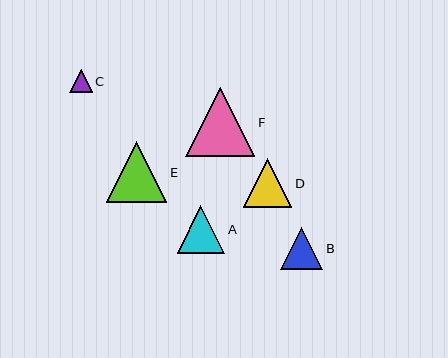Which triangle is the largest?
Triangle F is the largest with a size of approximately 70 pixels.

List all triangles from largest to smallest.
From largest to smallest: F, E, D, A, B, C.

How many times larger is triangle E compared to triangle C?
Triangle E is approximately 2.7 times the size of triangle C.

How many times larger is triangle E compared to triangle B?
Triangle E is approximately 1.5 times the size of triangle B.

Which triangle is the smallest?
Triangle C is the smallest with a size of approximately 23 pixels.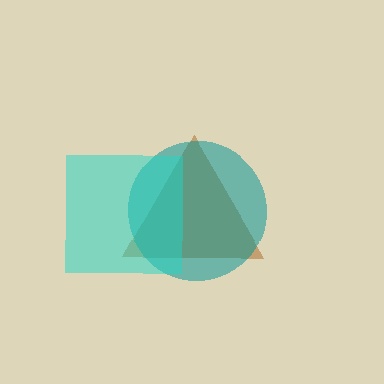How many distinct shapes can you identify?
There are 3 distinct shapes: a brown triangle, a teal circle, a cyan square.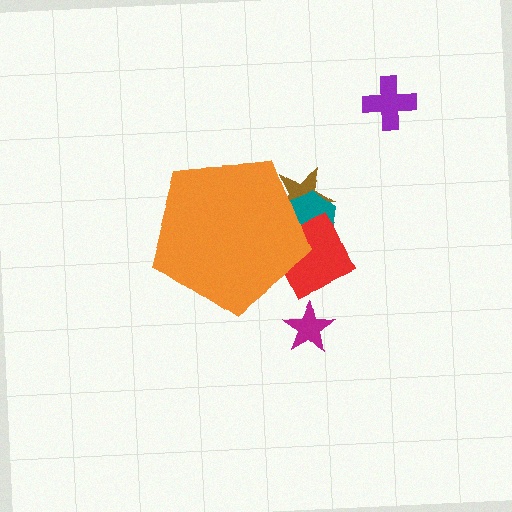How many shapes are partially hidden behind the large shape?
3 shapes are partially hidden.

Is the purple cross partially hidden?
No, the purple cross is fully visible.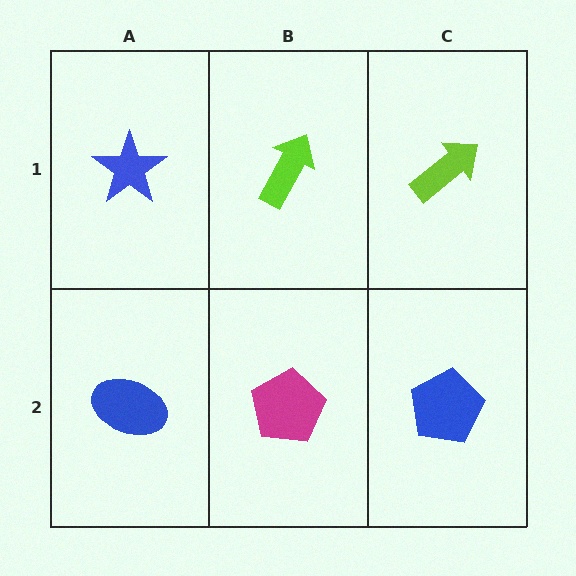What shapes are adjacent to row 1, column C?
A blue pentagon (row 2, column C), a lime arrow (row 1, column B).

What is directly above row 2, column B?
A lime arrow.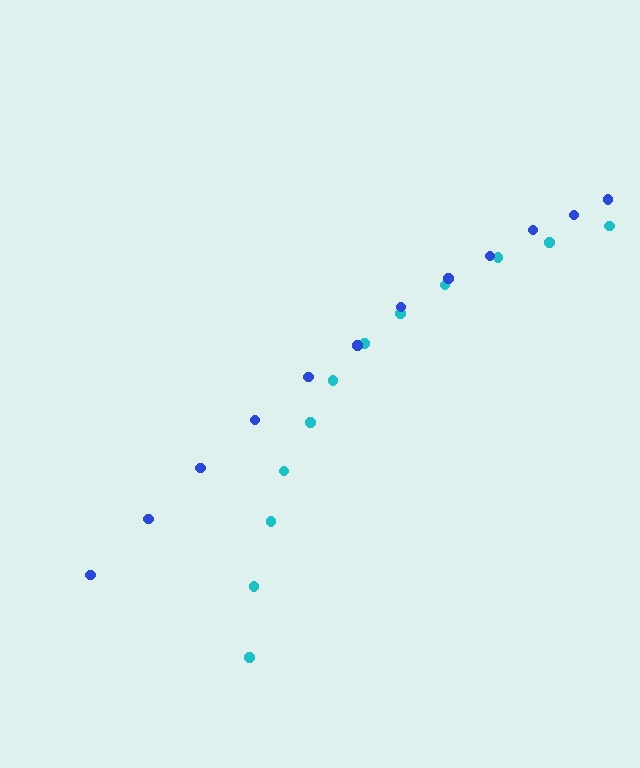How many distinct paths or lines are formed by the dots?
There are 2 distinct paths.